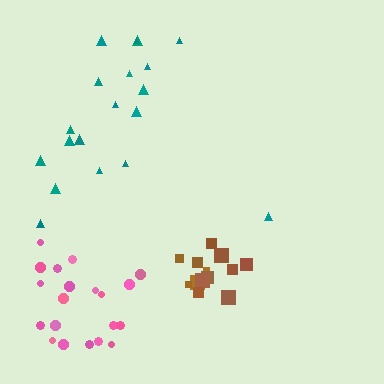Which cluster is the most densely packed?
Brown.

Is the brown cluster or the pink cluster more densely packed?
Brown.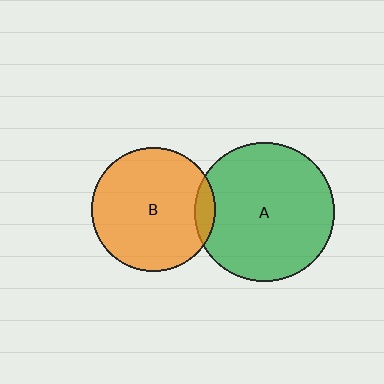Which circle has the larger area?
Circle A (green).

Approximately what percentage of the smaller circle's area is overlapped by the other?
Approximately 10%.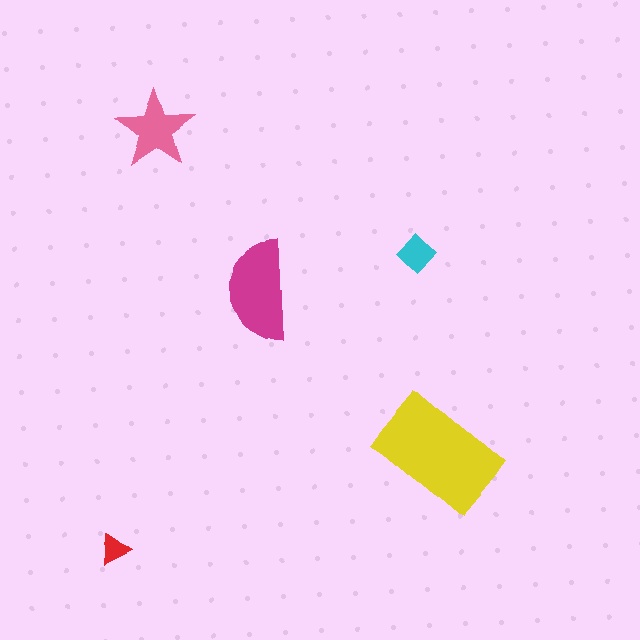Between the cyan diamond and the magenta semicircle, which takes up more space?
The magenta semicircle.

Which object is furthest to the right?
The yellow rectangle is rightmost.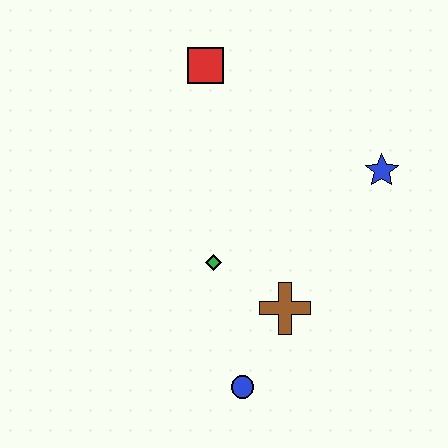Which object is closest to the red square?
The green diamond is closest to the red square.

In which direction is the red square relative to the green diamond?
The red square is above the green diamond.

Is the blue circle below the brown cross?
Yes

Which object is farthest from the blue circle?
The red square is farthest from the blue circle.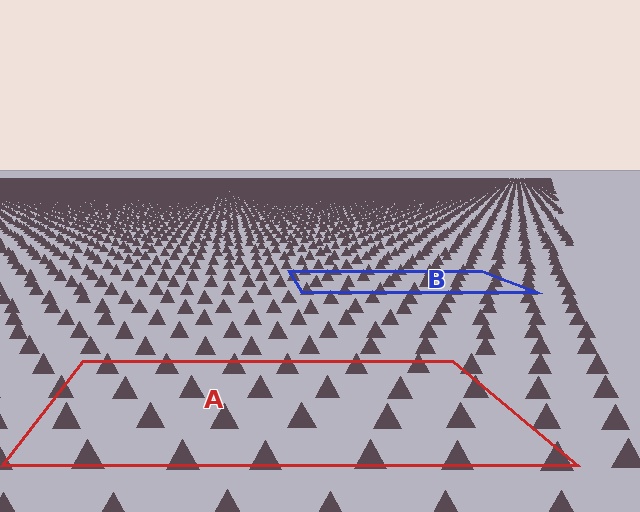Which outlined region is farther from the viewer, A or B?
Region B is farther from the viewer — the texture elements inside it appear smaller and more densely packed.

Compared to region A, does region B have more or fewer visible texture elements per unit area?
Region B has more texture elements per unit area — they are packed more densely because it is farther away.